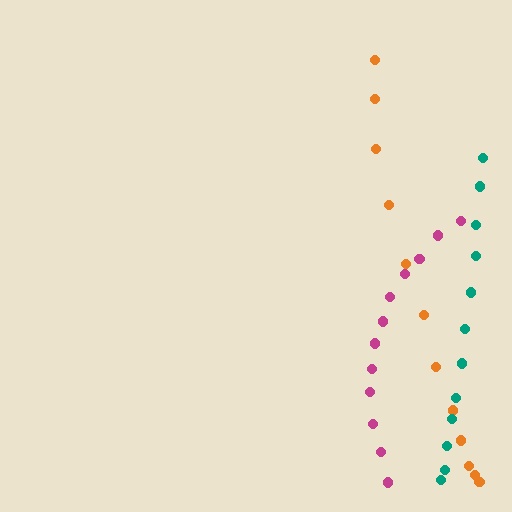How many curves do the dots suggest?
There are 3 distinct paths.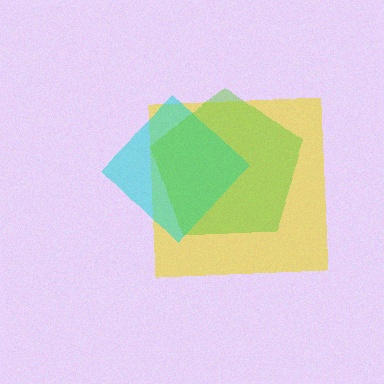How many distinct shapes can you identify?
There are 3 distinct shapes: a yellow square, a cyan diamond, a lime pentagon.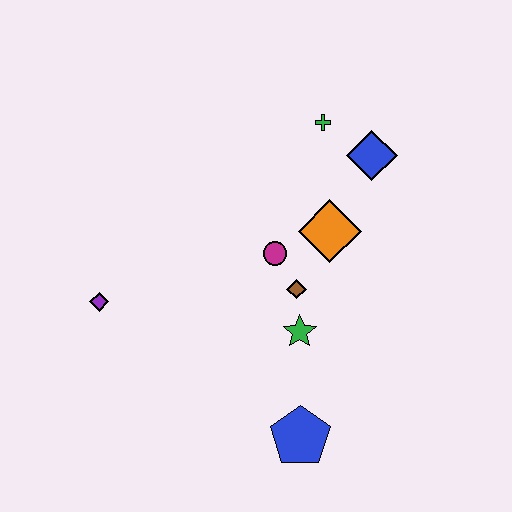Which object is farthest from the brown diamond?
The purple diamond is farthest from the brown diamond.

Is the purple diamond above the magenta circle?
No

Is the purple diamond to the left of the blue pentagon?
Yes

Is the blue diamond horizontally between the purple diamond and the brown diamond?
No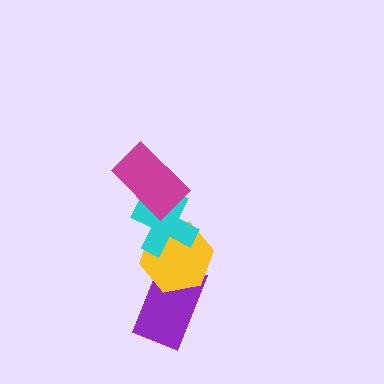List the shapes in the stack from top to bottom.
From top to bottom: the magenta rectangle, the cyan cross, the yellow hexagon, the purple rectangle.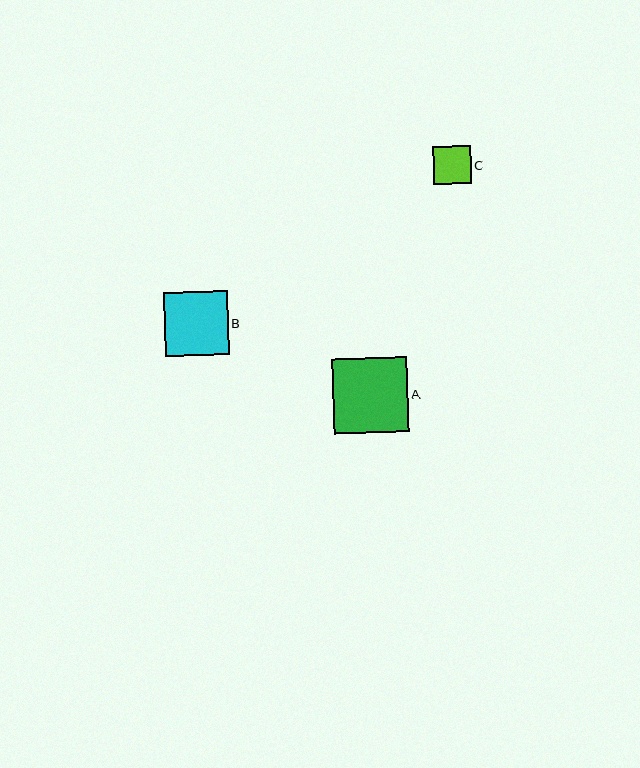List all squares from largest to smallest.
From largest to smallest: A, B, C.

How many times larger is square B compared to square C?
Square B is approximately 1.7 times the size of square C.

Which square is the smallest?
Square C is the smallest with a size of approximately 38 pixels.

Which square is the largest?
Square A is the largest with a size of approximately 75 pixels.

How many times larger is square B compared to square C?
Square B is approximately 1.7 times the size of square C.